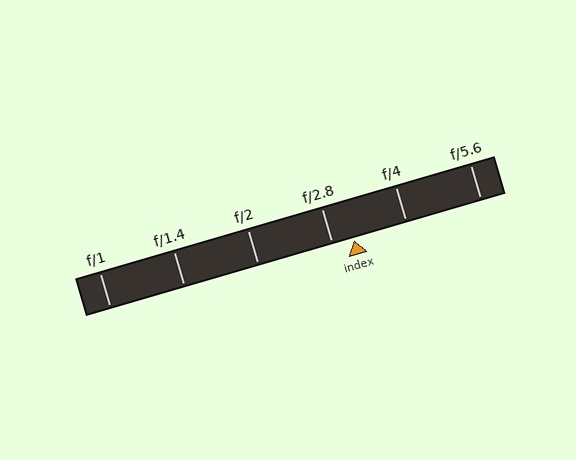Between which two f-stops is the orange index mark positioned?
The index mark is between f/2.8 and f/4.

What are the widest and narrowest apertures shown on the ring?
The widest aperture shown is f/1 and the narrowest is f/5.6.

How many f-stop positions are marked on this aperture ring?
There are 6 f-stop positions marked.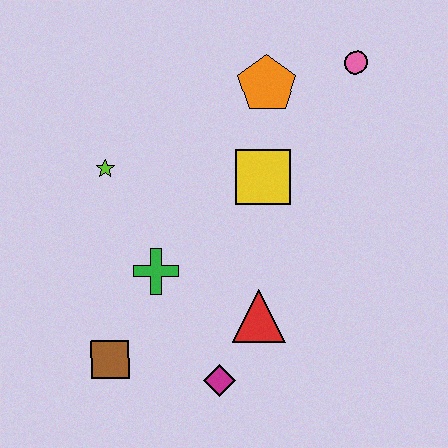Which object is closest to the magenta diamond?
The red triangle is closest to the magenta diamond.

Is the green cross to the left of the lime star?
No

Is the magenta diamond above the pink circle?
No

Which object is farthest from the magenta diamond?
The pink circle is farthest from the magenta diamond.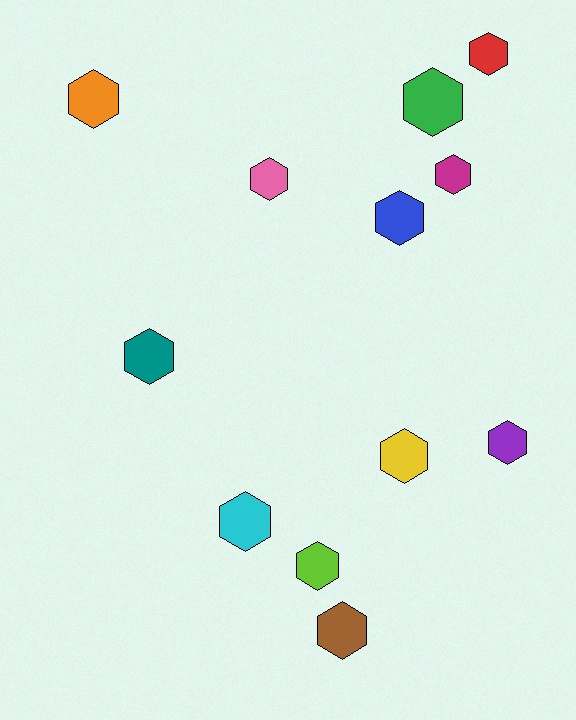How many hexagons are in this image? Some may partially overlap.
There are 12 hexagons.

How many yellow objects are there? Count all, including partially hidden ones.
There is 1 yellow object.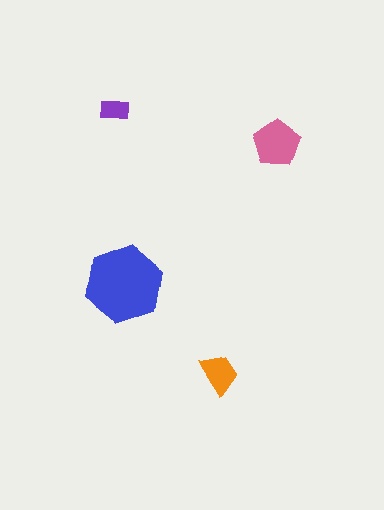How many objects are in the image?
There are 4 objects in the image.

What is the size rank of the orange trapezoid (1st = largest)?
3rd.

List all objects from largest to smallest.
The blue hexagon, the pink pentagon, the orange trapezoid, the purple rectangle.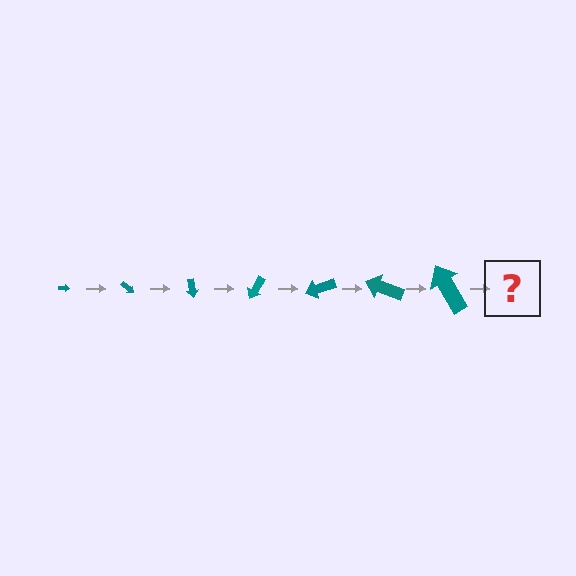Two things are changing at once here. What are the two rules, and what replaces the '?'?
The two rules are that the arrow grows larger each step and it rotates 40 degrees each step. The '?' should be an arrow, larger than the previous one and rotated 280 degrees from the start.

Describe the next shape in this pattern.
It should be an arrow, larger than the previous one and rotated 280 degrees from the start.